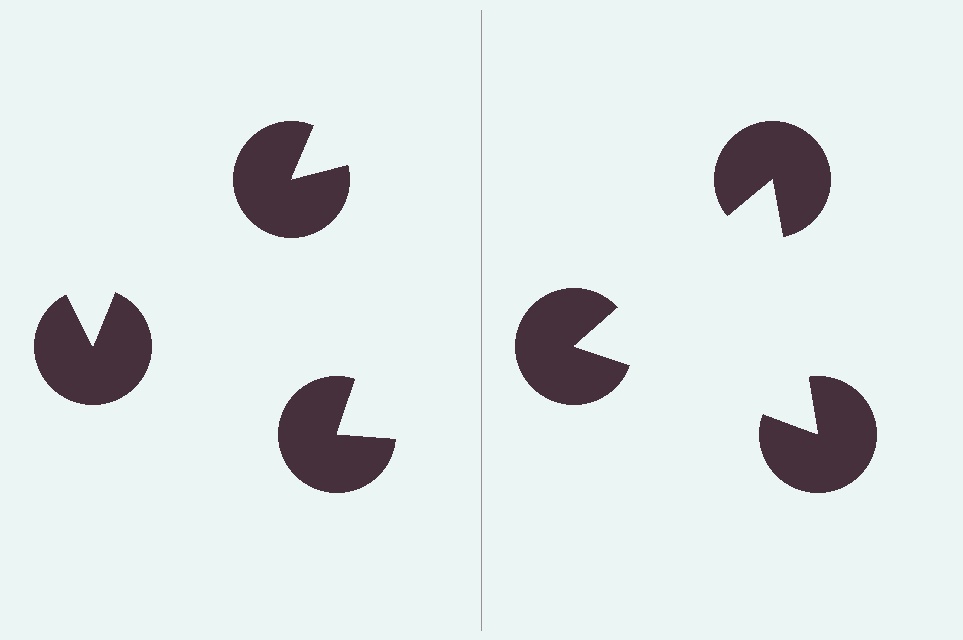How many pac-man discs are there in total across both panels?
6 — 3 on each side.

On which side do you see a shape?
An illusory triangle appears on the right side. On the left side the wedge cuts are rotated, so no coherent shape forms.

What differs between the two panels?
The pac-man discs are positioned identically on both sides; only the wedge orientations differ. On the right they align to a triangle; on the left they are misaligned.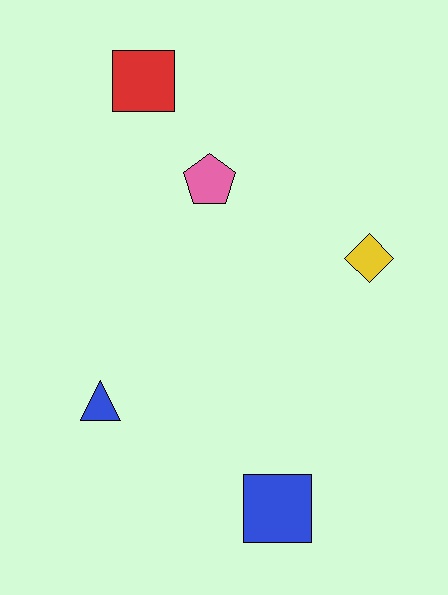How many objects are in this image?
There are 5 objects.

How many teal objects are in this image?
There are no teal objects.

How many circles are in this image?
There are no circles.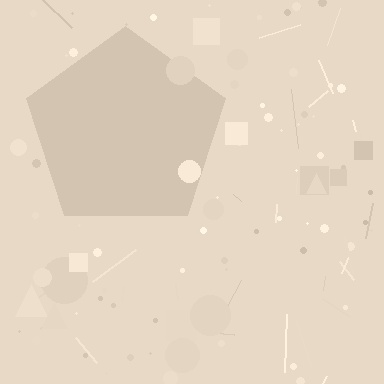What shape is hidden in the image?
A pentagon is hidden in the image.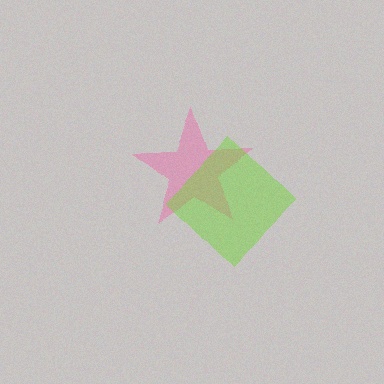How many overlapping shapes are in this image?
There are 2 overlapping shapes in the image.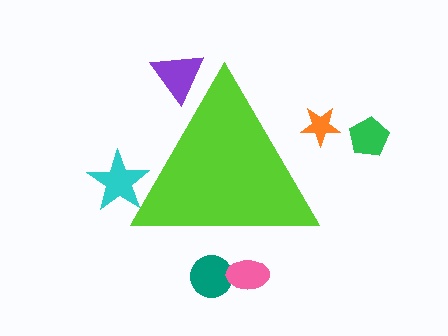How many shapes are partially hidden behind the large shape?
5 shapes are partially hidden.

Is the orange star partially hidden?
Yes, the orange star is partially hidden behind the lime triangle.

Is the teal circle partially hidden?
Yes, the teal circle is partially hidden behind the lime triangle.